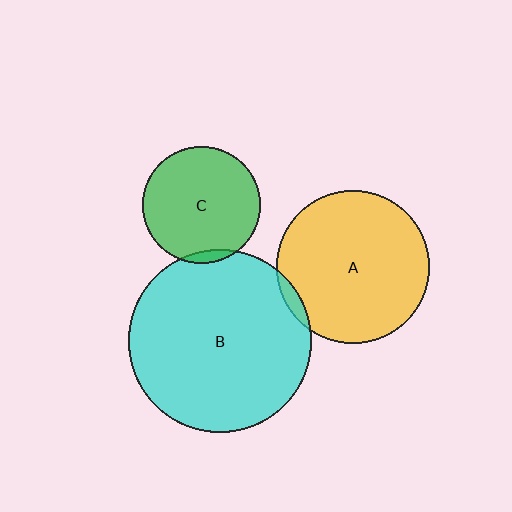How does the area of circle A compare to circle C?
Approximately 1.7 times.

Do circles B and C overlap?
Yes.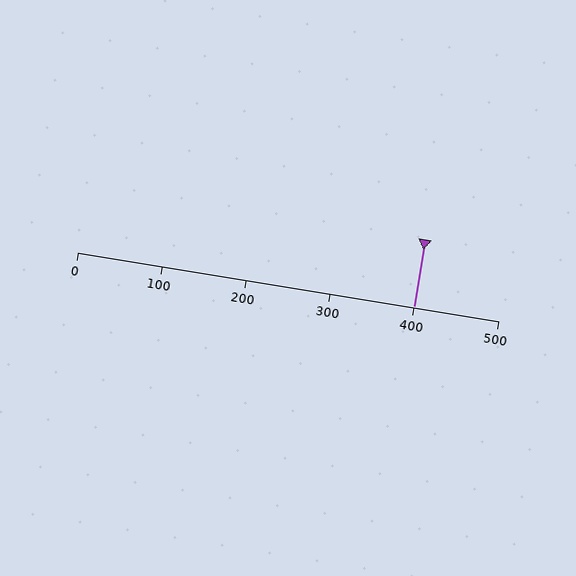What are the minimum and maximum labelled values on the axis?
The axis runs from 0 to 500.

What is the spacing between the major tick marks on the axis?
The major ticks are spaced 100 apart.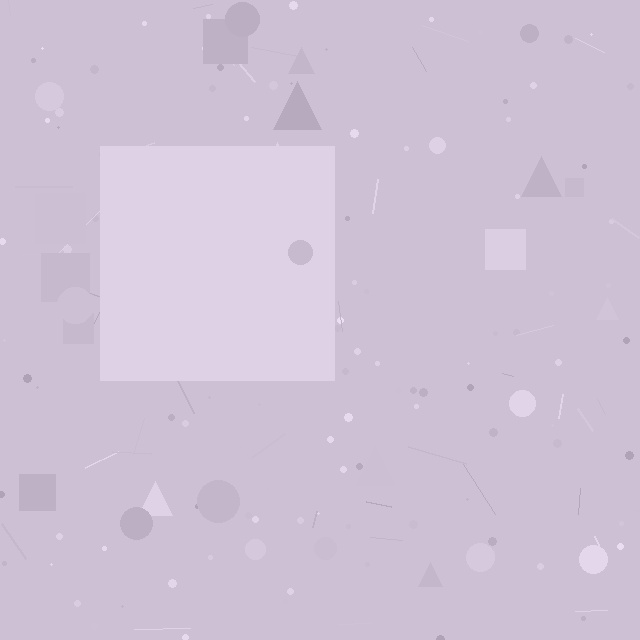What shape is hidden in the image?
A square is hidden in the image.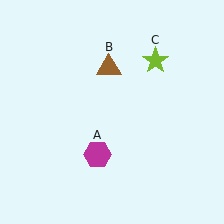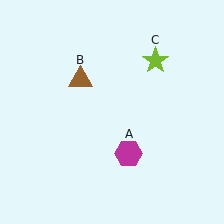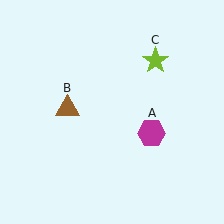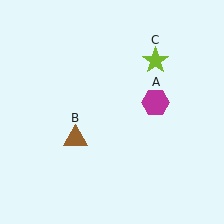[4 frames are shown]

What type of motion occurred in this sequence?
The magenta hexagon (object A), brown triangle (object B) rotated counterclockwise around the center of the scene.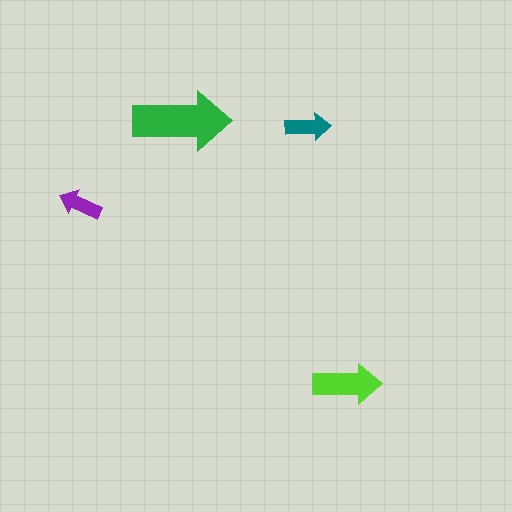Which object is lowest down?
The lime arrow is bottommost.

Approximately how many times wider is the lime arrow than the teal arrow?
About 1.5 times wider.